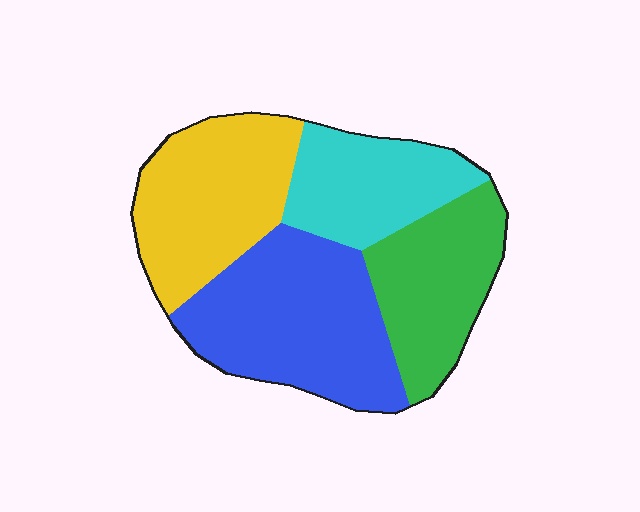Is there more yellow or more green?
Yellow.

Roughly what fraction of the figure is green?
Green covers about 20% of the figure.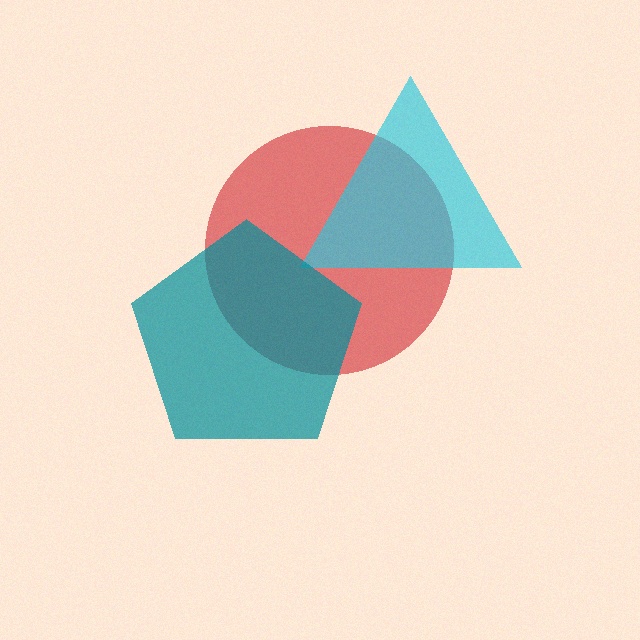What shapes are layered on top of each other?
The layered shapes are: a red circle, a cyan triangle, a teal pentagon.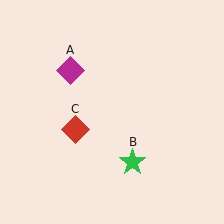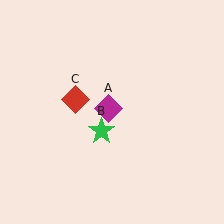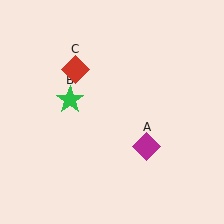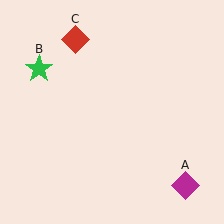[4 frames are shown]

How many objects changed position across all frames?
3 objects changed position: magenta diamond (object A), green star (object B), red diamond (object C).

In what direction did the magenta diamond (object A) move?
The magenta diamond (object A) moved down and to the right.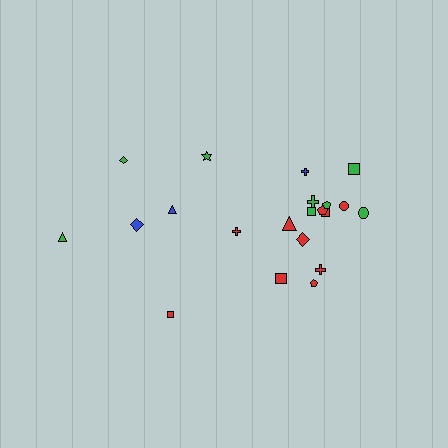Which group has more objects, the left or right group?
The right group.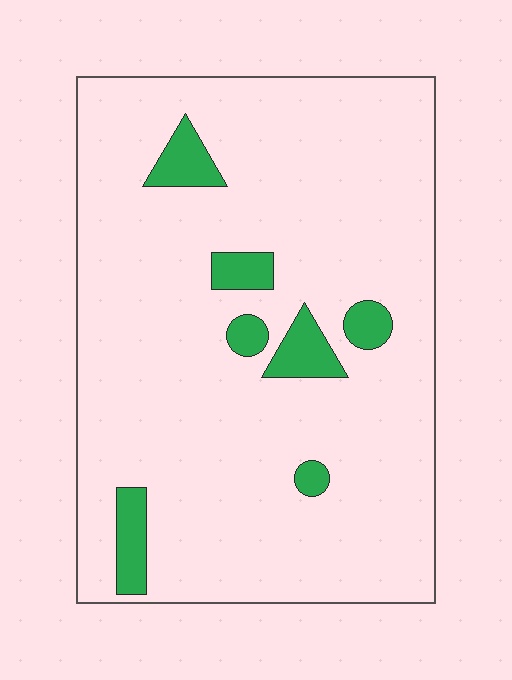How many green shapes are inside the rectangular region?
7.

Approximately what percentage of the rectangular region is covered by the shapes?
Approximately 10%.